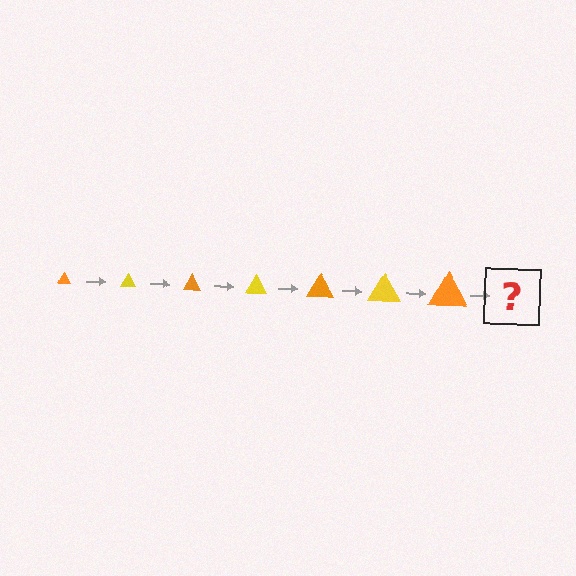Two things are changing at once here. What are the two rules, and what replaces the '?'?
The two rules are that the triangle grows larger each step and the color cycles through orange and yellow. The '?' should be a yellow triangle, larger than the previous one.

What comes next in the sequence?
The next element should be a yellow triangle, larger than the previous one.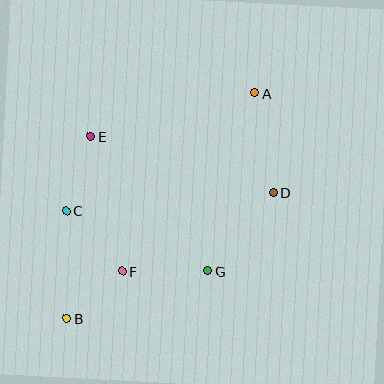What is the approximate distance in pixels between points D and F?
The distance between D and F is approximately 170 pixels.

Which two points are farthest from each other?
Points A and B are farthest from each other.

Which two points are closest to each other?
Points B and F are closest to each other.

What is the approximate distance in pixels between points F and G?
The distance between F and G is approximately 86 pixels.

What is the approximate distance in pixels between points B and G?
The distance between B and G is approximately 149 pixels.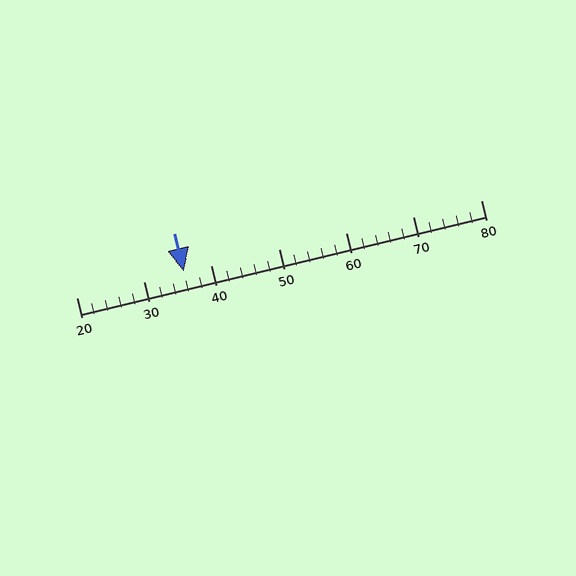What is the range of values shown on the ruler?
The ruler shows values from 20 to 80.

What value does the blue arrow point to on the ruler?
The blue arrow points to approximately 36.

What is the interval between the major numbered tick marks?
The major tick marks are spaced 10 units apart.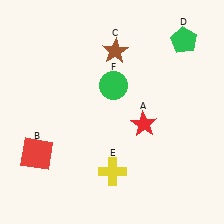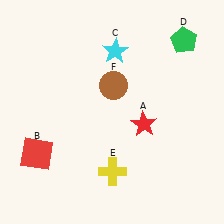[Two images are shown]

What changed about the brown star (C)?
In Image 1, C is brown. In Image 2, it changed to cyan.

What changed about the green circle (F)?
In Image 1, F is green. In Image 2, it changed to brown.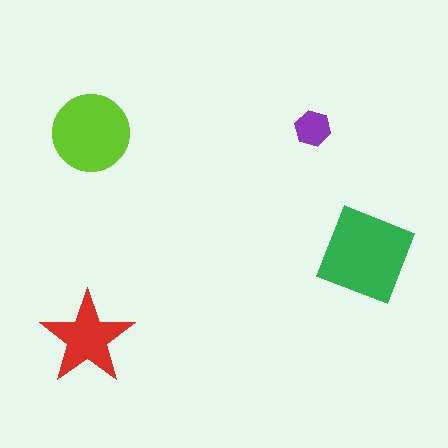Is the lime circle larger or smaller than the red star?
Larger.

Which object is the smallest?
The purple hexagon.